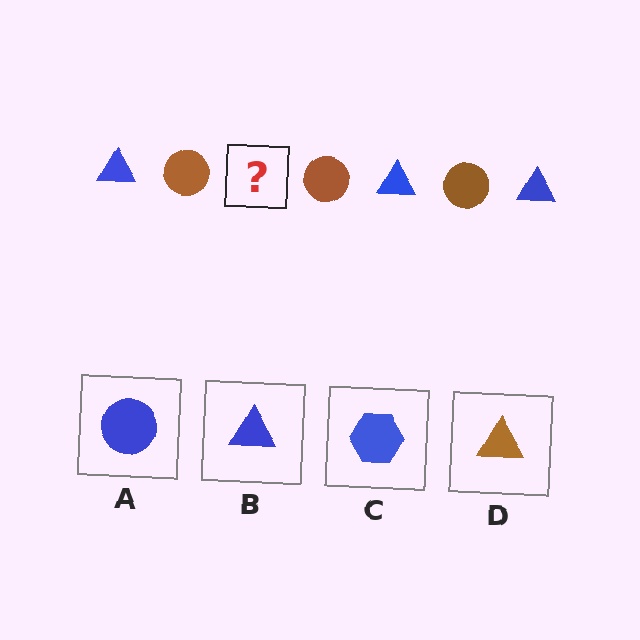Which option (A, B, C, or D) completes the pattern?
B.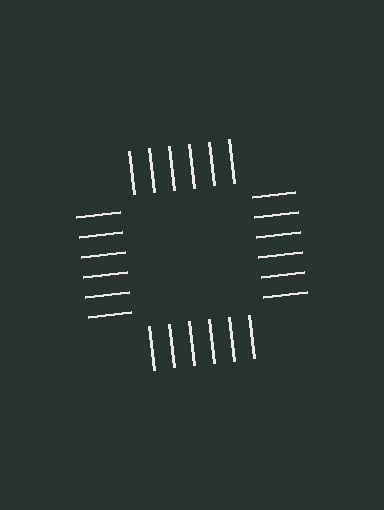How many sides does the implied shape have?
4 sides — the line-ends trace a square.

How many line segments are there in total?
24 — 6 along each of the 4 edges.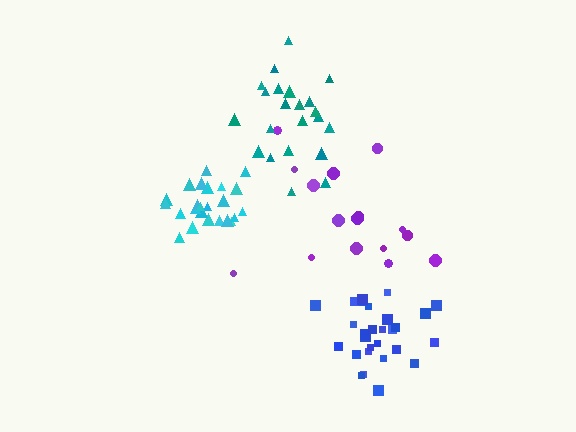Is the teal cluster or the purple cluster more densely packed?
Teal.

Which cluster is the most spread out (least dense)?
Purple.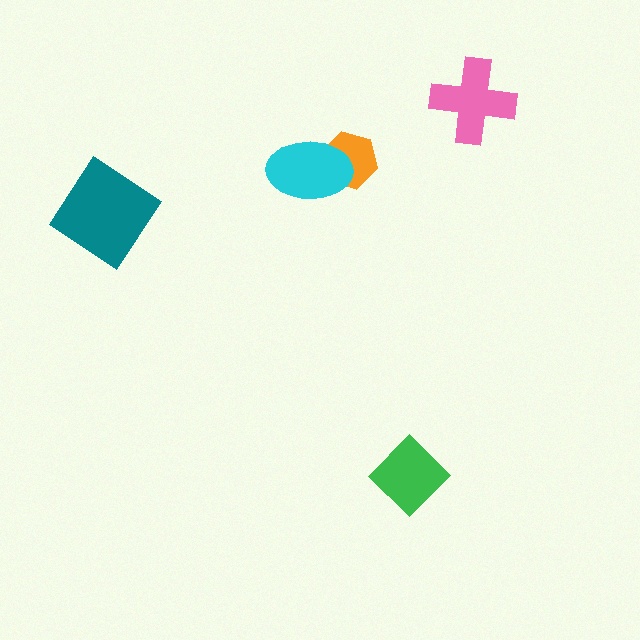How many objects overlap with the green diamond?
0 objects overlap with the green diamond.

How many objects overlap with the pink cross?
0 objects overlap with the pink cross.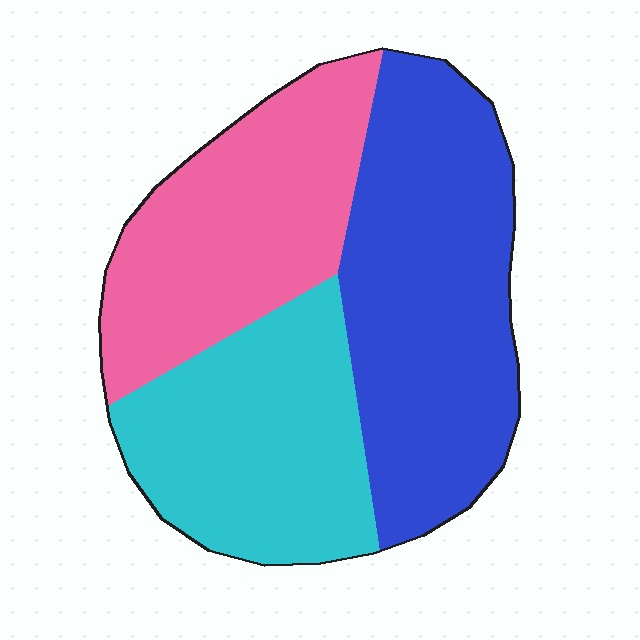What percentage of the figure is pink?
Pink takes up between a sixth and a third of the figure.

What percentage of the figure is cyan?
Cyan takes up between a quarter and a half of the figure.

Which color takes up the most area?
Blue, at roughly 40%.